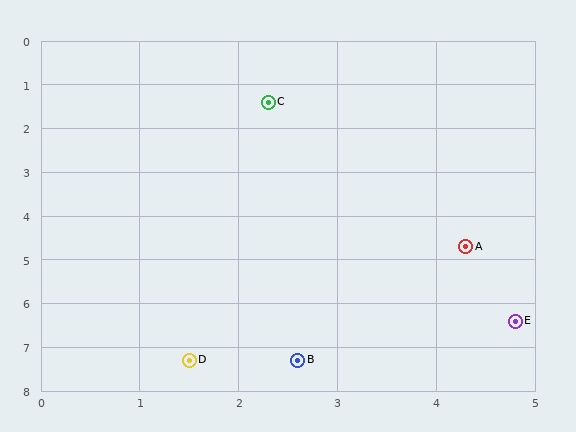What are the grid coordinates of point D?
Point D is at approximately (1.5, 7.3).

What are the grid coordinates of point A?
Point A is at approximately (4.3, 4.7).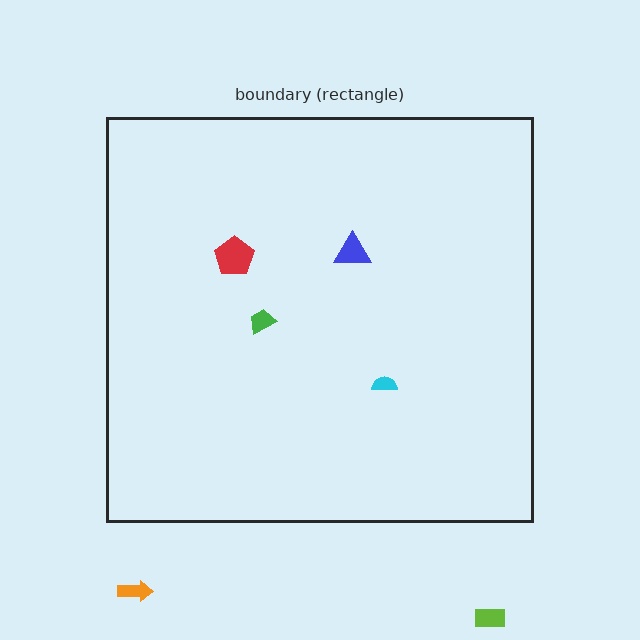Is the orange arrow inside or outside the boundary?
Outside.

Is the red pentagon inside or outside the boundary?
Inside.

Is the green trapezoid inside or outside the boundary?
Inside.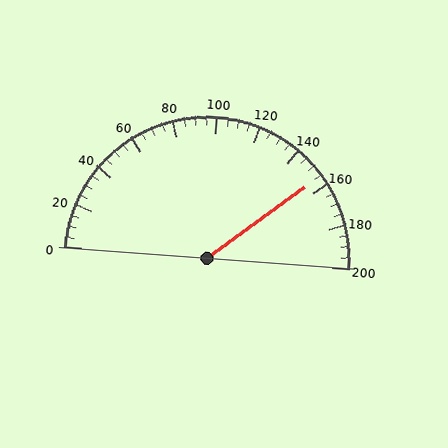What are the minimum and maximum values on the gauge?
The gauge ranges from 0 to 200.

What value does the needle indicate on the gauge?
The needle indicates approximately 155.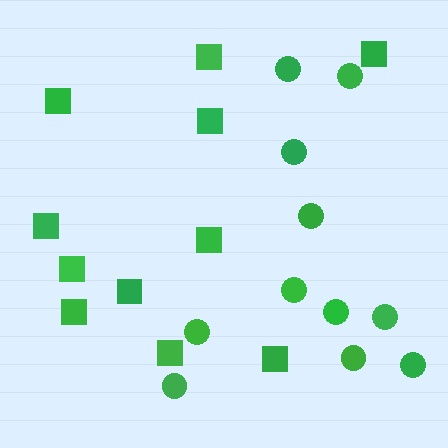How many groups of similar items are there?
There are 2 groups: one group of squares (11) and one group of circles (11).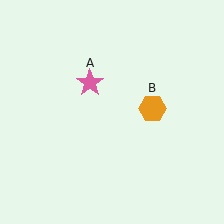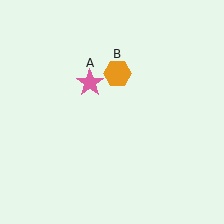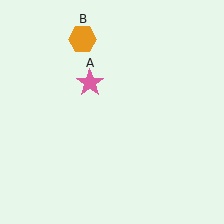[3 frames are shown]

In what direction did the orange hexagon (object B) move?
The orange hexagon (object B) moved up and to the left.